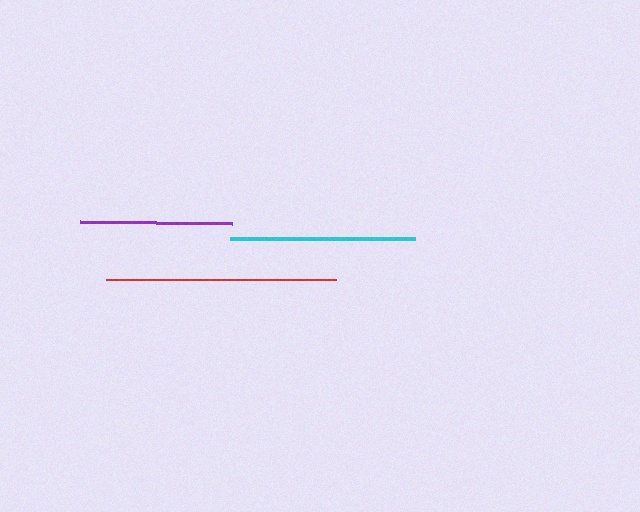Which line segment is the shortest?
The purple line is the shortest at approximately 153 pixels.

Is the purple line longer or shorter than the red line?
The red line is longer than the purple line.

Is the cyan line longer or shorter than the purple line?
The cyan line is longer than the purple line.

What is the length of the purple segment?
The purple segment is approximately 153 pixels long.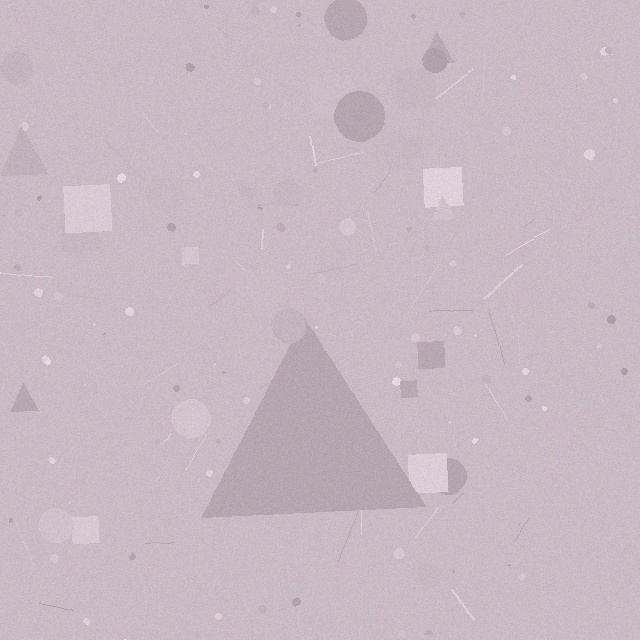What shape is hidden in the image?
A triangle is hidden in the image.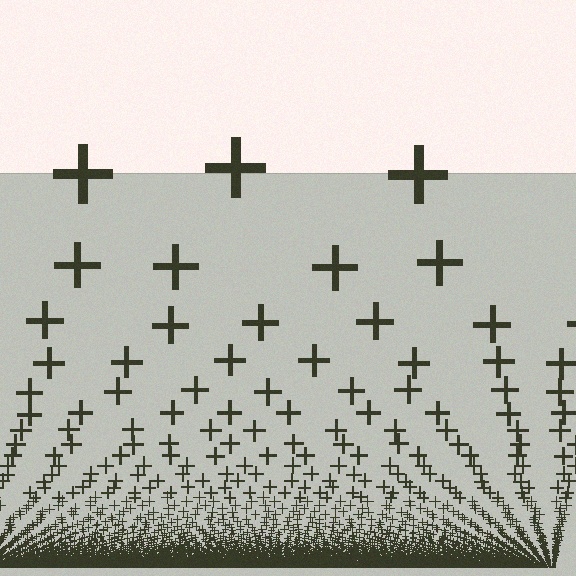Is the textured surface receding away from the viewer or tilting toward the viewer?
The surface appears to tilt toward the viewer. Texture elements get larger and sparser toward the top.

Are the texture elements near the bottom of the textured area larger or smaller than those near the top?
Smaller. The gradient is inverted — elements near the bottom are smaller and denser.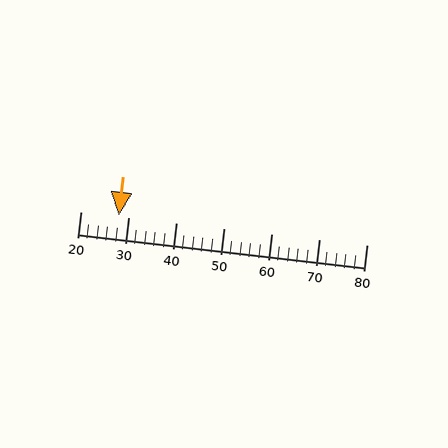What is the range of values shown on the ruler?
The ruler shows values from 20 to 80.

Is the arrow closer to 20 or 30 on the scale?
The arrow is closer to 30.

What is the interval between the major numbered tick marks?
The major tick marks are spaced 10 units apart.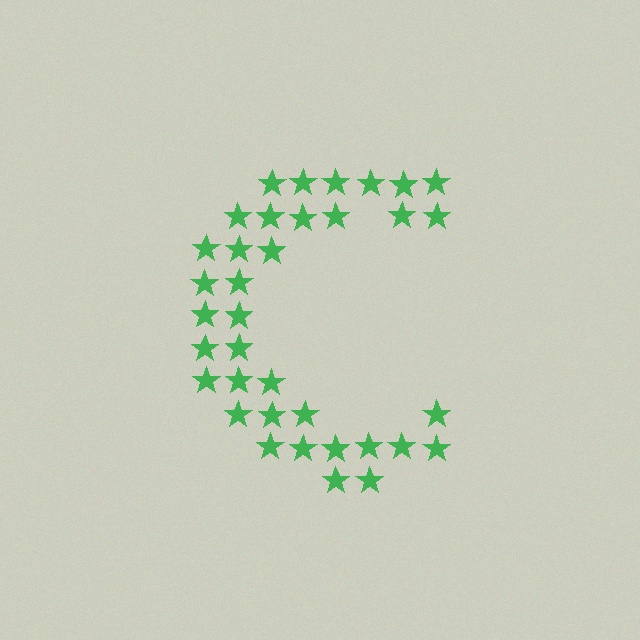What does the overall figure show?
The overall figure shows the letter C.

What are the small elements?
The small elements are stars.